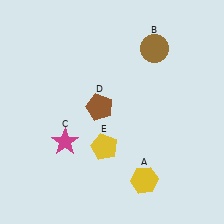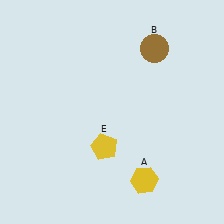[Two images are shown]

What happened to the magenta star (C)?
The magenta star (C) was removed in Image 2. It was in the bottom-left area of Image 1.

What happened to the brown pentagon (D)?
The brown pentagon (D) was removed in Image 2. It was in the top-left area of Image 1.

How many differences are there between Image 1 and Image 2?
There are 2 differences between the two images.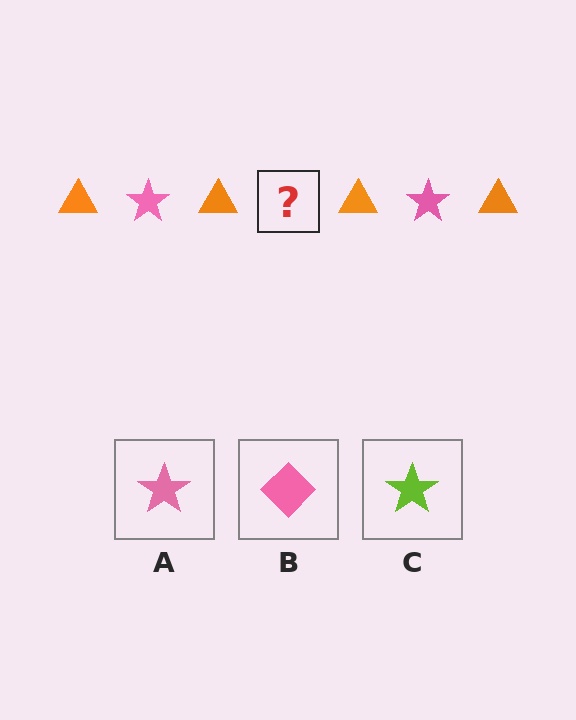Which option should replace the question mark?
Option A.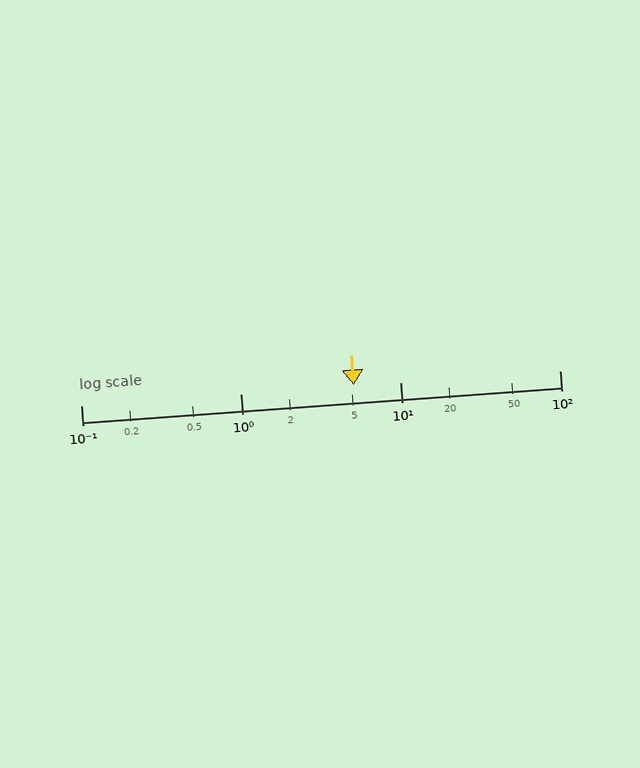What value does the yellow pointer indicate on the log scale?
The pointer indicates approximately 5.1.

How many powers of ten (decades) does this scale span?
The scale spans 3 decades, from 0.1 to 100.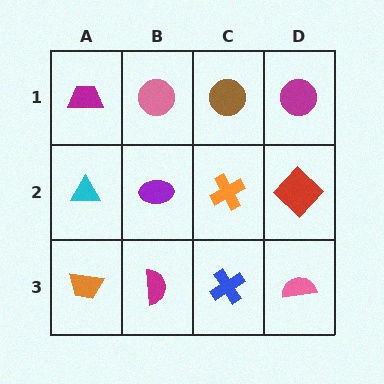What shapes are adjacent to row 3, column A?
A cyan triangle (row 2, column A), a magenta semicircle (row 3, column B).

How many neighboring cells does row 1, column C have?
3.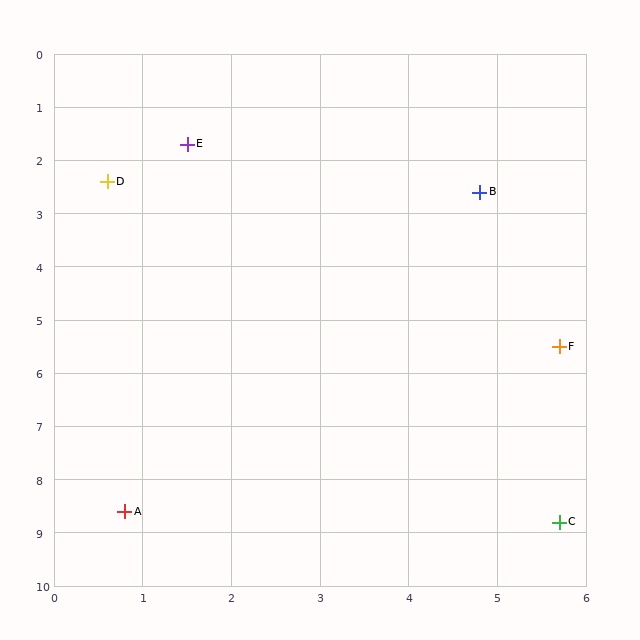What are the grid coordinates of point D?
Point D is at approximately (0.6, 2.4).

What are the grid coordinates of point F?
Point F is at approximately (5.7, 5.5).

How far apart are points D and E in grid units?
Points D and E are about 1.1 grid units apart.